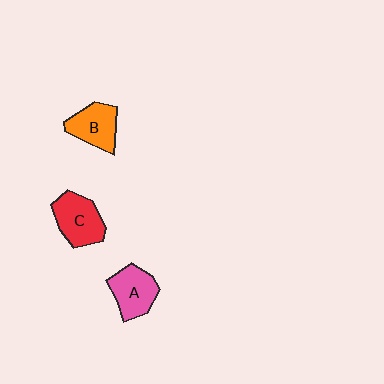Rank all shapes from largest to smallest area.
From largest to smallest: C (red), A (pink), B (orange).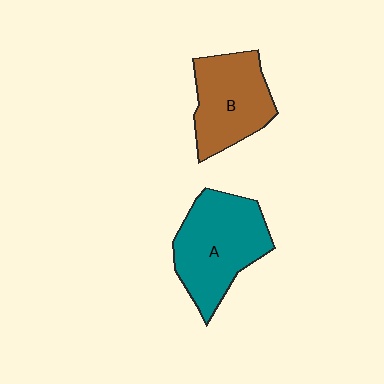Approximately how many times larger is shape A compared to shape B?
Approximately 1.2 times.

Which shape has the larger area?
Shape A (teal).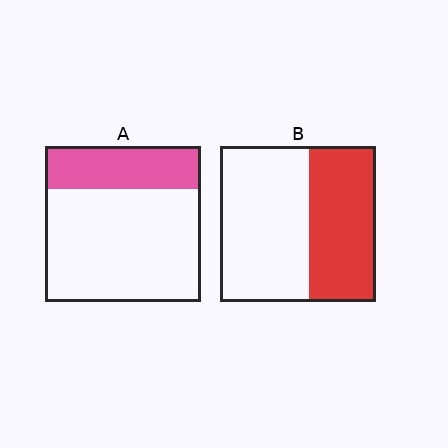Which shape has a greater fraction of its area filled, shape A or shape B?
Shape B.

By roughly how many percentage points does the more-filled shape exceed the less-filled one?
By roughly 15 percentage points (B over A).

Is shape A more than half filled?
No.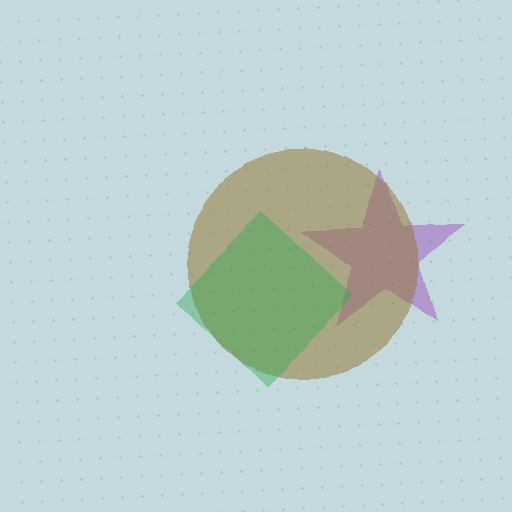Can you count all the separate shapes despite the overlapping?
Yes, there are 3 separate shapes.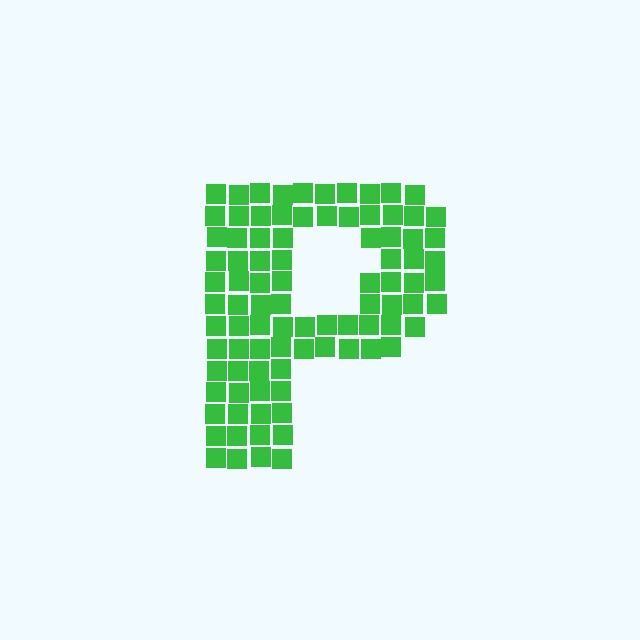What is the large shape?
The large shape is the letter P.